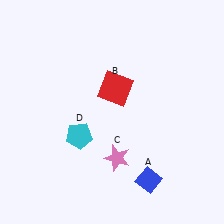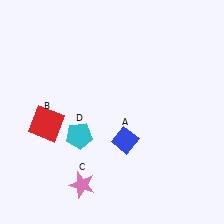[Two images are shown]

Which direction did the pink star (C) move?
The pink star (C) moved left.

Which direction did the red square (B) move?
The red square (B) moved left.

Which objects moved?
The objects that moved are: the blue diamond (A), the red square (B), the pink star (C).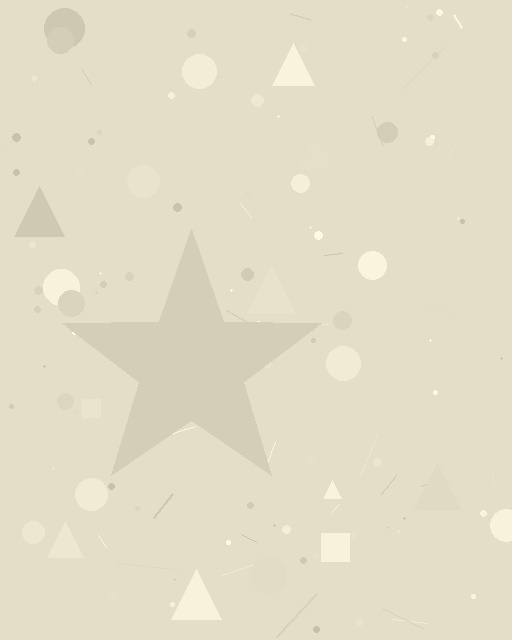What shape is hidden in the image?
A star is hidden in the image.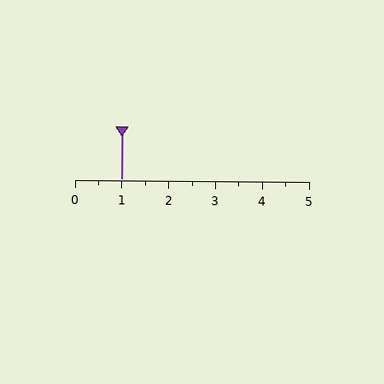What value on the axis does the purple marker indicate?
The marker indicates approximately 1.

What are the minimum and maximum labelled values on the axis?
The axis runs from 0 to 5.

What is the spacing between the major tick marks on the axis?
The major ticks are spaced 1 apart.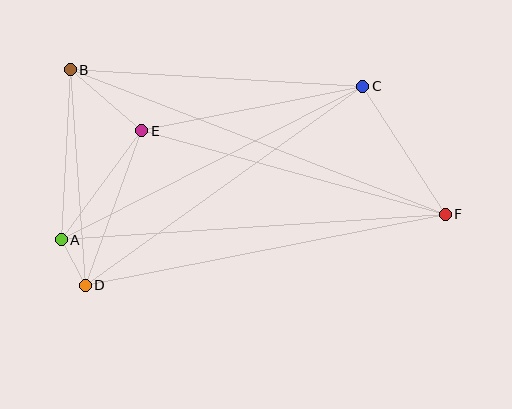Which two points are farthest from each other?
Points B and F are farthest from each other.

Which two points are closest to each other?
Points A and D are closest to each other.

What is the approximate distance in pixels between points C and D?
The distance between C and D is approximately 341 pixels.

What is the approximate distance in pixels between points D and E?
The distance between D and E is approximately 164 pixels.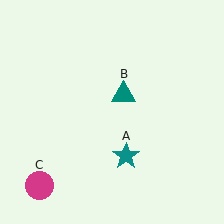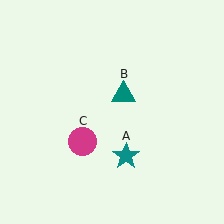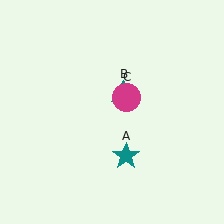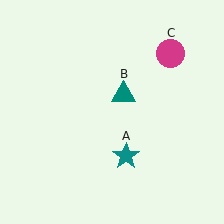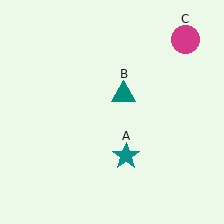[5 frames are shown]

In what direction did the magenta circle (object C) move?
The magenta circle (object C) moved up and to the right.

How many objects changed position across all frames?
1 object changed position: magenta circle (object C).